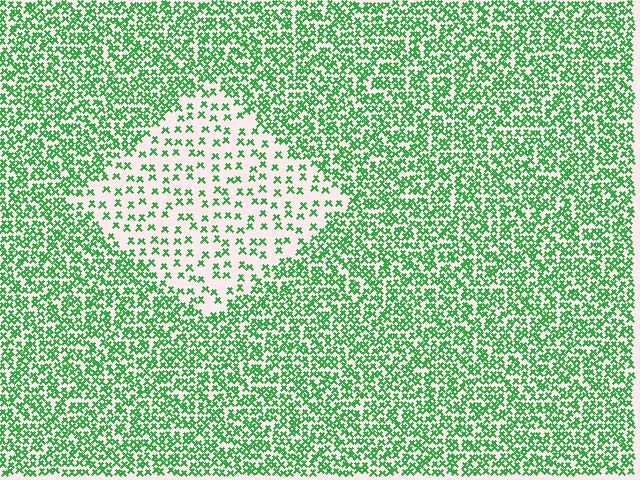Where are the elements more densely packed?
The elements are more densely packed outside the diamond boundary.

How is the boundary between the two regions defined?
The boundary is defined by a change in element density (approximately 2.7x ratio). All elements are the same color, size, and shape.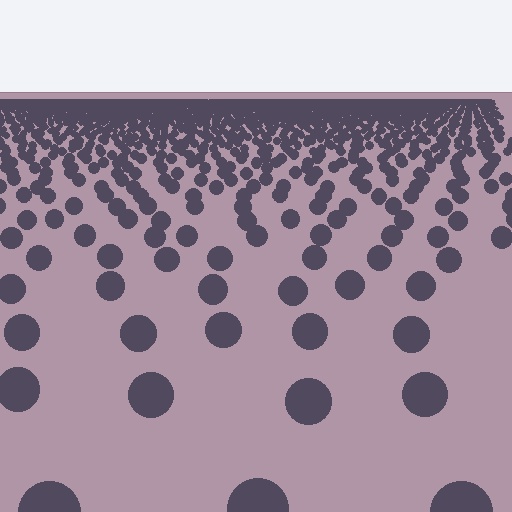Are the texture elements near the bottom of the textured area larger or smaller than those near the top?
Larger. Near the bottom, elements are closer to the viewer and appear at a bigger on-screen size.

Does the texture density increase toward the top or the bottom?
Density increases toward the top.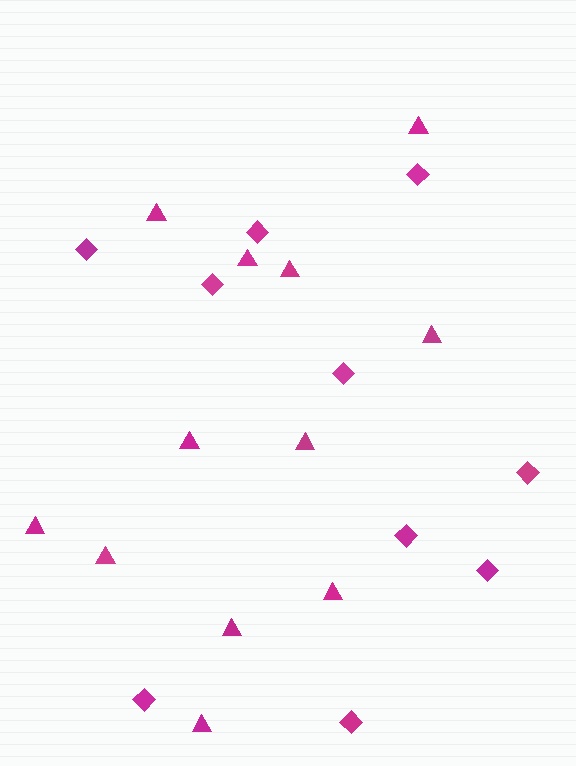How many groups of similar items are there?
There are 2 groups: one group of diamonds (10) and one group of triangles (12).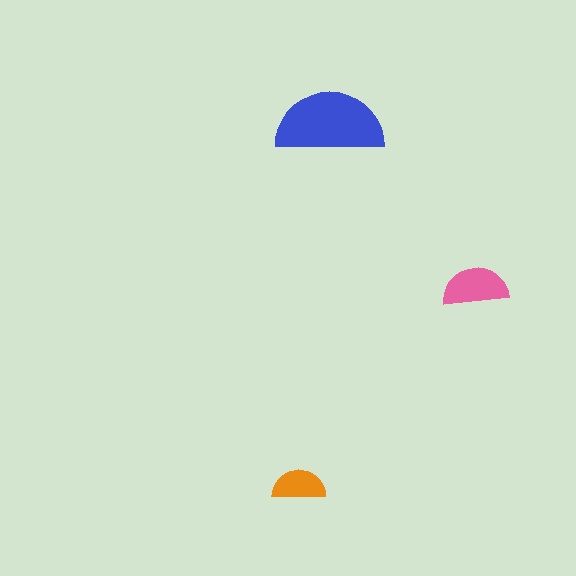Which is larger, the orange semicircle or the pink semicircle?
The pink one.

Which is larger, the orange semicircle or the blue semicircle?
The blue one.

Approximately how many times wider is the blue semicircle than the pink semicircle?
About 1.5 times wider.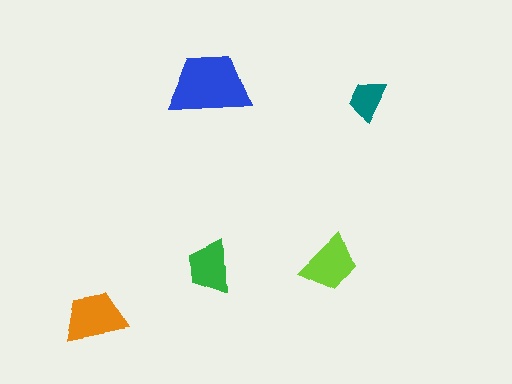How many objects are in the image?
There are 5 objects in the image.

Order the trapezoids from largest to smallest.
the blue one, the orange one, the lime one, the green one, the teal one.